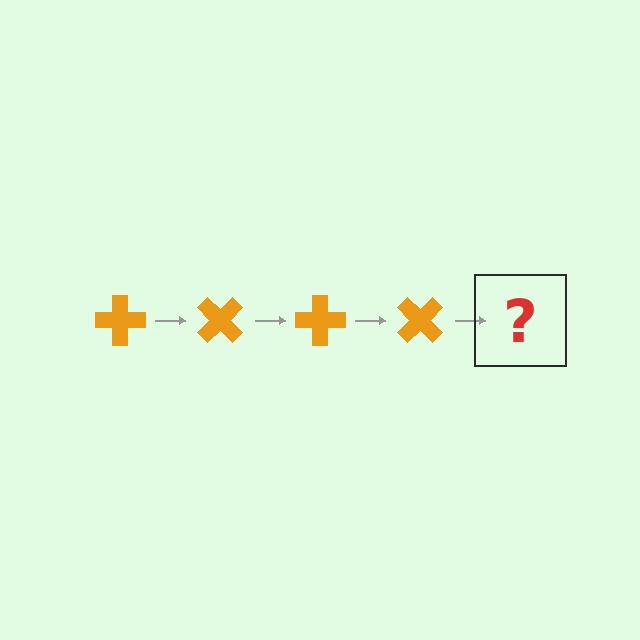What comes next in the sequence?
The next element should be an orange cross rotated 180 degrees.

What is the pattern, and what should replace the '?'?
The pattern is that the cross rotates 45 degrees each step. The '?' should be an orange cross rotated 180 degrees.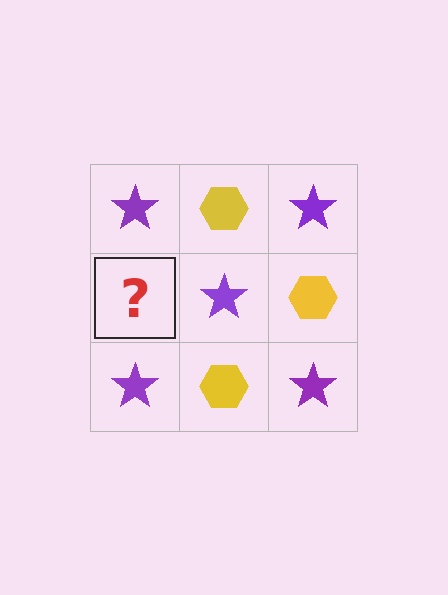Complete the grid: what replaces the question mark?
The question mark should be replaced with a yellow hexagon.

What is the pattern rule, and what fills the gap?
The rule is that it alternates purple star and yellow hexagon in a checkerboard pattern. The gap should be filled with a yellow hexagon.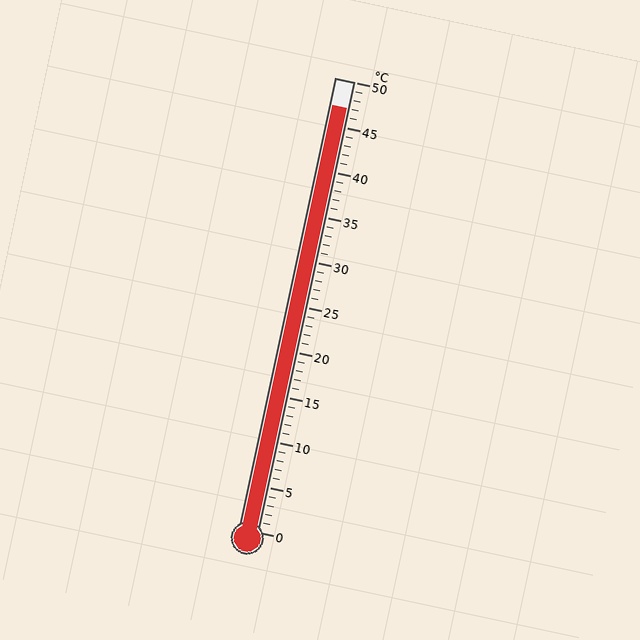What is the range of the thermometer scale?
The thermometer scale ranges from 0°C to 50°C.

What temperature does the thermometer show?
The thermometer shows approximately 47°C.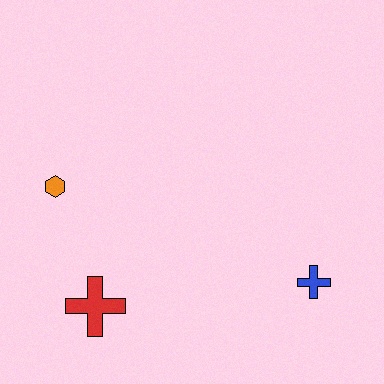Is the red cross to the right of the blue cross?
No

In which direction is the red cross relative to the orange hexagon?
The red cross is below the orange hexagon.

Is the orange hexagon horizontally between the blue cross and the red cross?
No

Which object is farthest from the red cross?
The blue cross is farthest from the red cross.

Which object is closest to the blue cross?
The red cross is closest to the blue cross.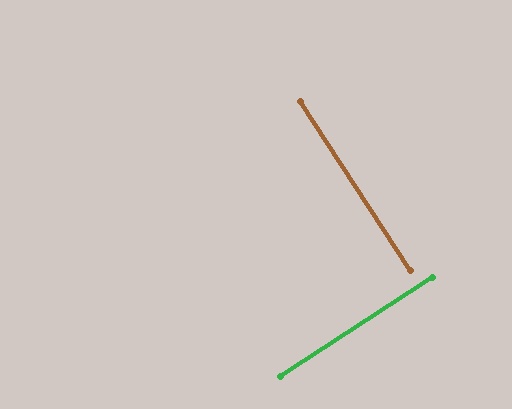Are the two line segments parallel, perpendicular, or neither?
Perpendicular — they meet at approximately 90°.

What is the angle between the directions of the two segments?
Approximately 90 degrees.